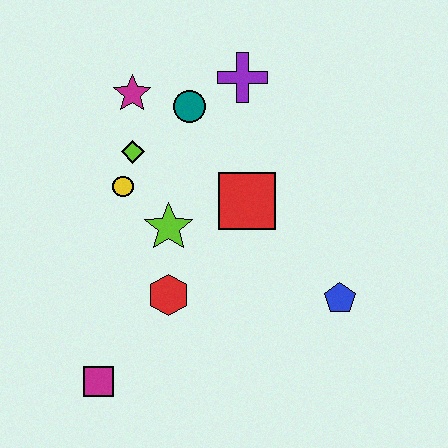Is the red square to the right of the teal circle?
Yes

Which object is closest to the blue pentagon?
The red square is closest to the blue pentagon.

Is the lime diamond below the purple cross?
Yes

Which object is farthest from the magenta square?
The purple cross is farthest from the magenta square.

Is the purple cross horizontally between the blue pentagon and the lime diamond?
Yes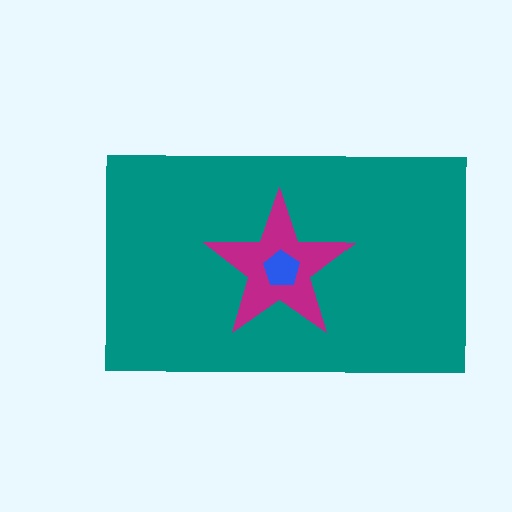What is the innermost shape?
The blue pentagon.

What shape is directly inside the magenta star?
The blue pentagon.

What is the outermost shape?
The teal rectangle.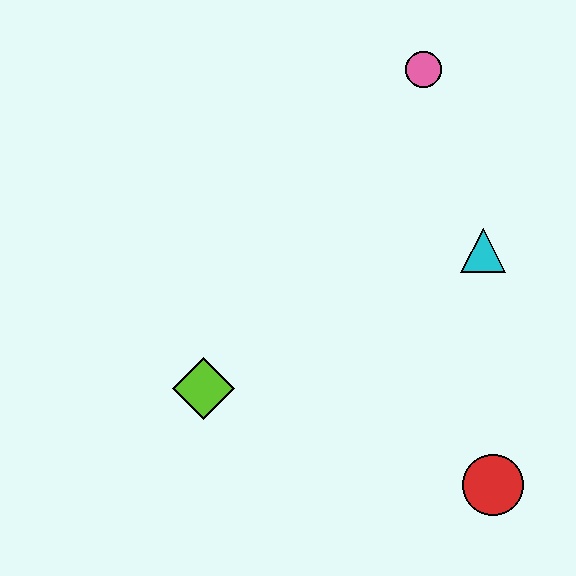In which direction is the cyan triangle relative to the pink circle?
The cyan triangle is below the pink circle.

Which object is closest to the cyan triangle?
The pink circle is closest to the cyan triangle.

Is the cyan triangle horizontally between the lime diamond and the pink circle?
No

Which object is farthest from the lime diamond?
The pink circle is farthest from the lime diamond.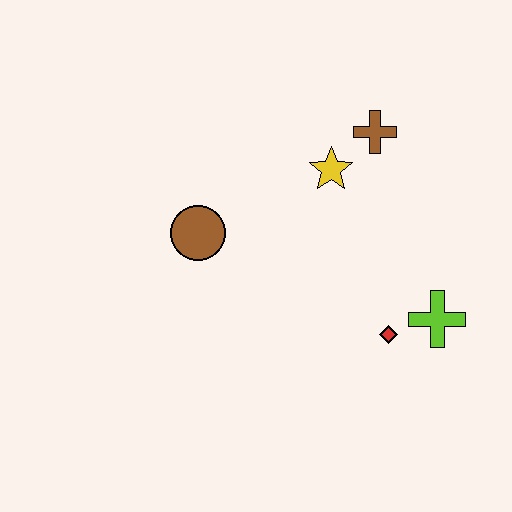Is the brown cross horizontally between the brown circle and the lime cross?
Yes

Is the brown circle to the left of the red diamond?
Yes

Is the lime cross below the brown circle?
Yes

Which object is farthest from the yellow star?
The lime cross is farthest from the yellow star.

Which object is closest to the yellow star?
The brown cross is closest to the yellow star.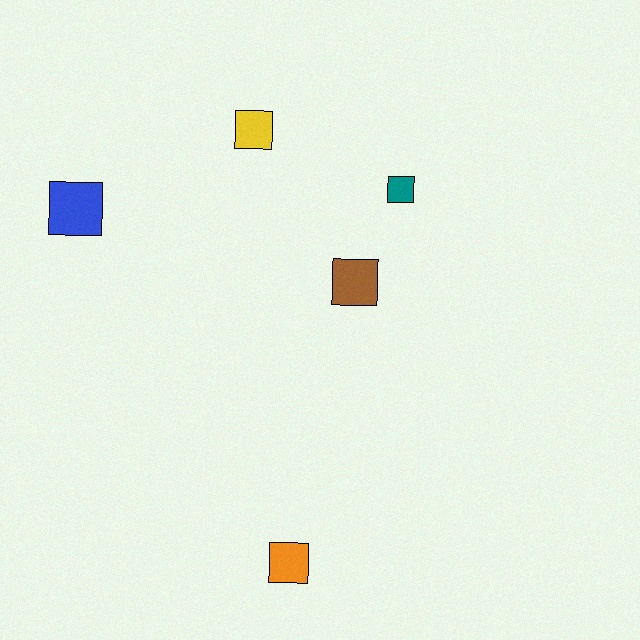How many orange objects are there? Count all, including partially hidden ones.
There is 1 orange object.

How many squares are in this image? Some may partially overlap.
There are 5 squares.